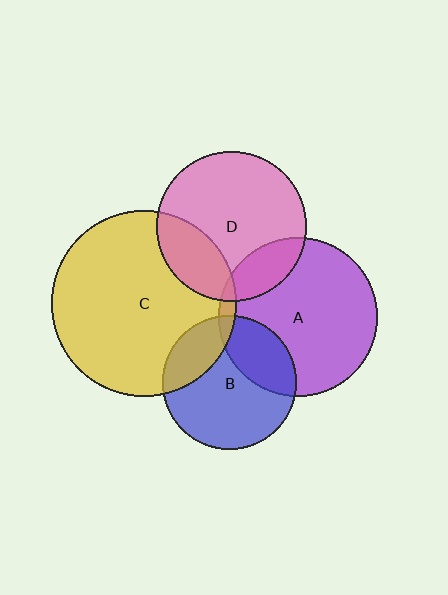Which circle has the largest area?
Circle C (yellow).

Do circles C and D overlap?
Yes.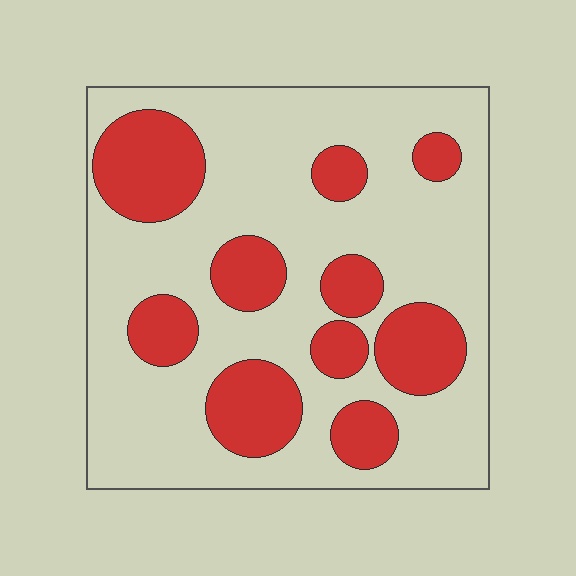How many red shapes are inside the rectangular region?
10.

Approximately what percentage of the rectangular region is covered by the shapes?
Approximately 30%.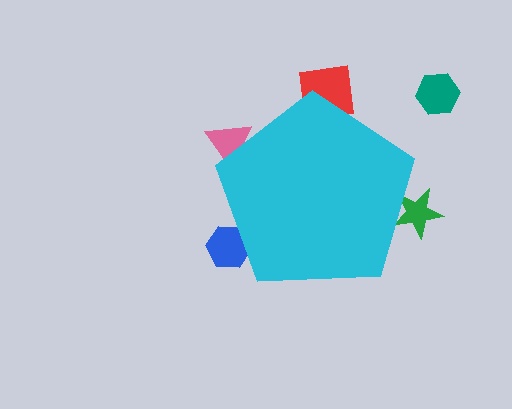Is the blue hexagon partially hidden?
Yes, the blue hexagon is partially hidden behind the cyan pentagon.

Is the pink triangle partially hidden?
Yes, the pink triangle is partially hidden behind the cyan pentagon.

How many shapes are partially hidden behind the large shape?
4 shapes are partially hidden.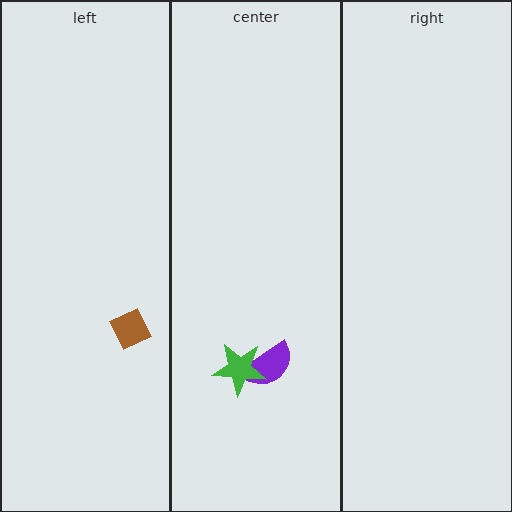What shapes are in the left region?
The brown diamond.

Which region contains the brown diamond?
The left region.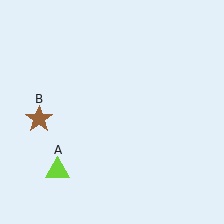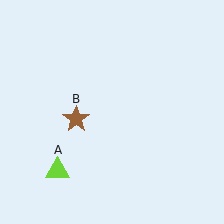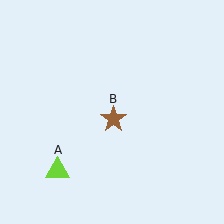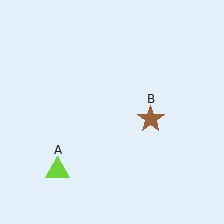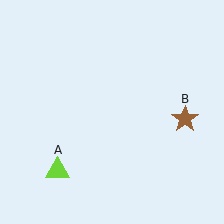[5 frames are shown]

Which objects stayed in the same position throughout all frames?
Lime triangle (object A) remained stationary.